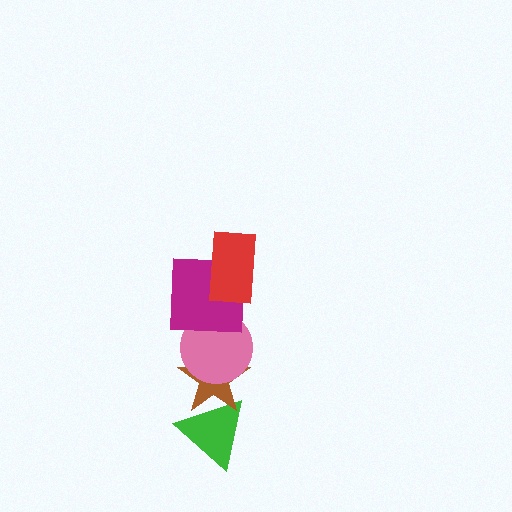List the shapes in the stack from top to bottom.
From top to bottom: the red rectangle, the magenta square, the pink circle, the brown star, the green triangle.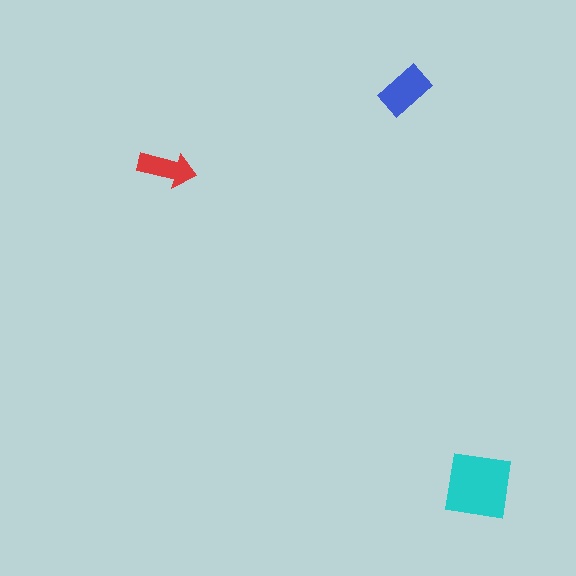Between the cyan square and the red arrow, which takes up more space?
The cyan square.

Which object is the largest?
The cyan square.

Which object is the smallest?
The red arrow.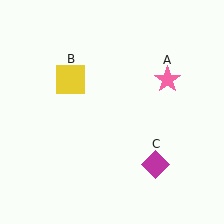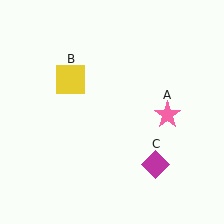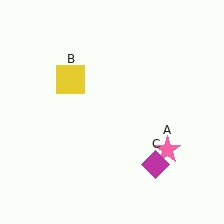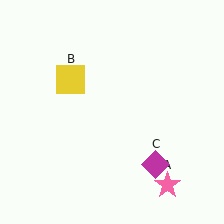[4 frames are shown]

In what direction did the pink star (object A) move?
The pink star (object A) moved down.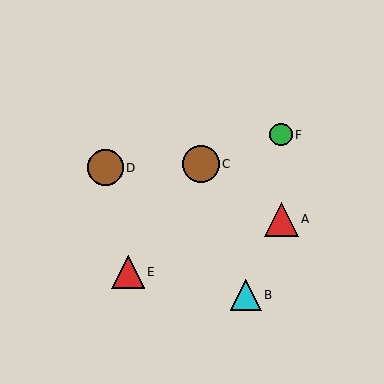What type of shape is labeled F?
Shape F is a green circle.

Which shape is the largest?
The brown circle (labeled C) is the largest.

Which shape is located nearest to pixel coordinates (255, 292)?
The cyan triangle (labeled B) at (246, 295) is nearest to that location.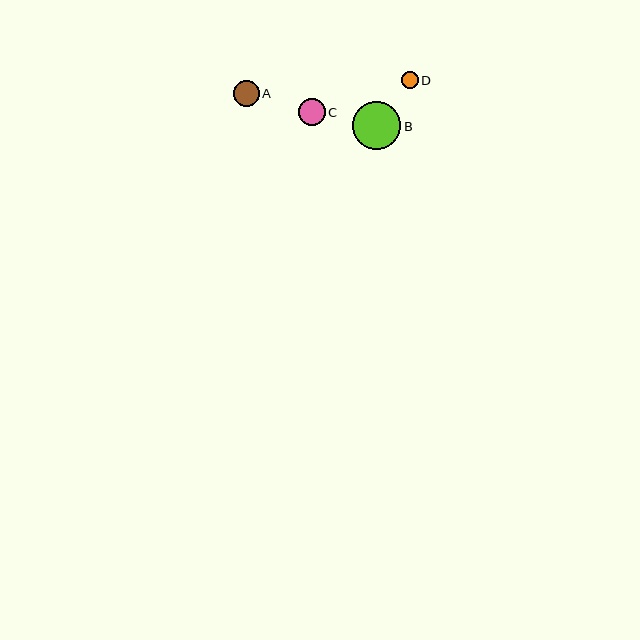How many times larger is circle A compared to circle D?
Circle A is approximately 1.5 times the size of circle D.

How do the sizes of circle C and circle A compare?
Circle C and circle A are approximately the same size.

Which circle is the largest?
Circle B is the largest with a size of approximately 48 pixels.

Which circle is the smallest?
Circle D is the smallest with a size of approximately 17 pixels.